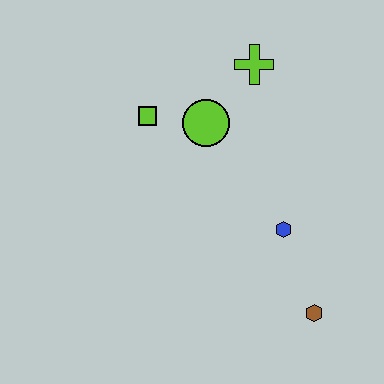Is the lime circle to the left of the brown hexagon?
Yes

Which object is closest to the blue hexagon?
The brown hexagon is closest to the blue hexagon.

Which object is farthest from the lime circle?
The brown hexagon is farthest from the lime circle.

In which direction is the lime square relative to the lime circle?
The lime square is to the left of the lime circle.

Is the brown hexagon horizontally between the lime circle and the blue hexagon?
No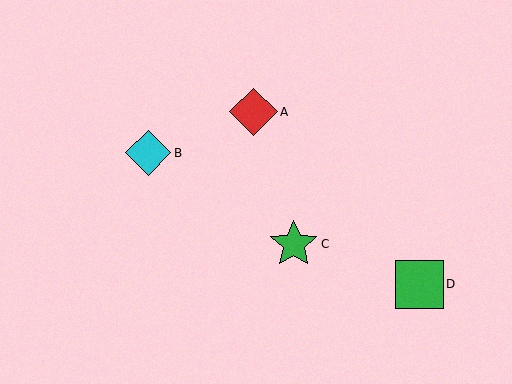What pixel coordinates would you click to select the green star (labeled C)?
Click at (294, 244) to select the green star C.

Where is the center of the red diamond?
The center of the red diamond is at (253, 112).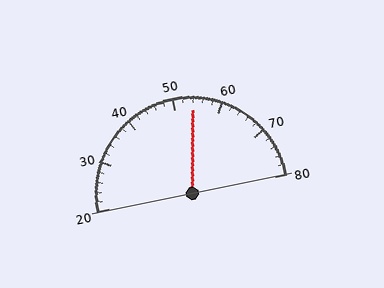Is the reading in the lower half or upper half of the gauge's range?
The reading is in the upper half of the range (20 to 80).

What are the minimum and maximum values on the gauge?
The gauge ranges from 20 to 80.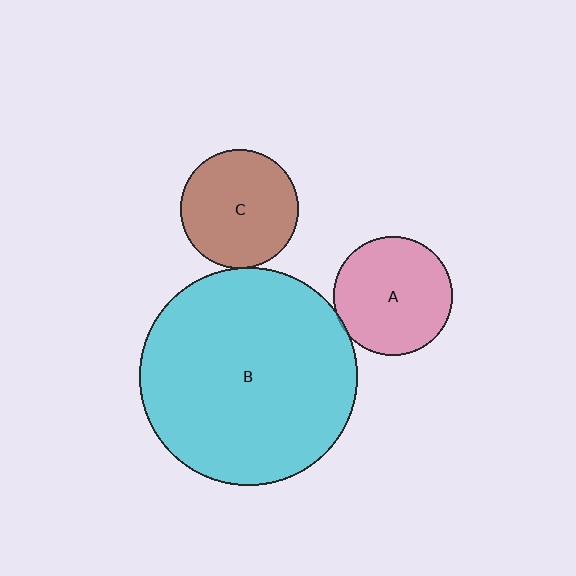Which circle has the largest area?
Circle B (cyan).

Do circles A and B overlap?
Yes.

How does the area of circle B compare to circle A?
Approximately 3.3 times.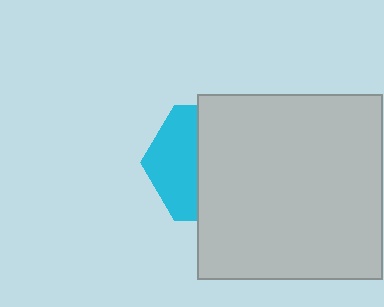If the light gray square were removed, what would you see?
You would see the complete cyan hexagon.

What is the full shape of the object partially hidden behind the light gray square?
The partially hidden object is a cyan hexagon.